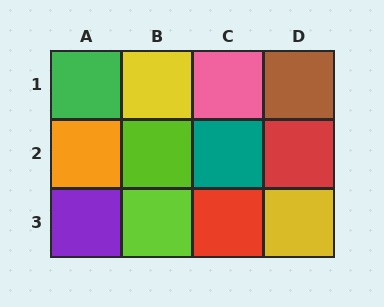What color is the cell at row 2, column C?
Teal.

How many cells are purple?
1 cell is purple.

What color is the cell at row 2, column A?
Orange.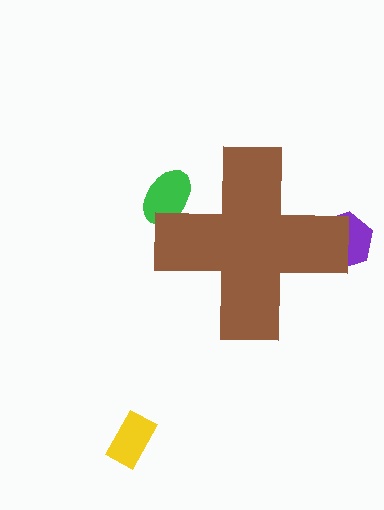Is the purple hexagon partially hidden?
Yes, the purple hexagon is partially hidden behind the brown cross.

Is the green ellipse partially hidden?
Yes, the green ellipse is partially hidden behind the brown cross.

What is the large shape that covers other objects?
A brown cross.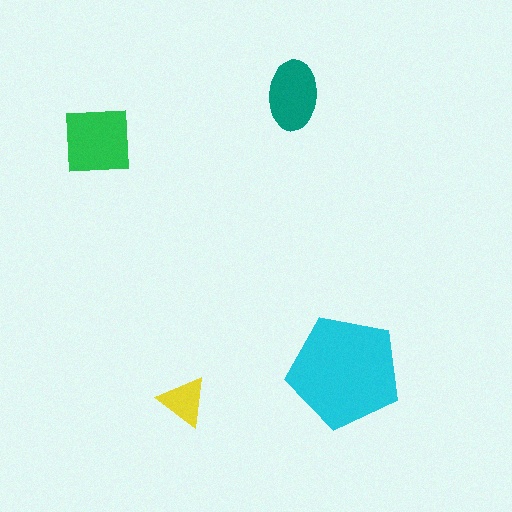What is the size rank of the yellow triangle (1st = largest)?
4th.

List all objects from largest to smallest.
The cyan pentagon, the green square, the teal ellipse, the yellow triangle.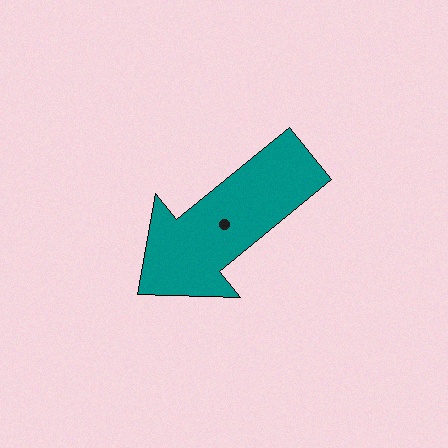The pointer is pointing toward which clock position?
Roughly 8 o'clock.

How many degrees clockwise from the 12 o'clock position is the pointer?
Approximately 231 degrees.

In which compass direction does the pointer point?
Southwest.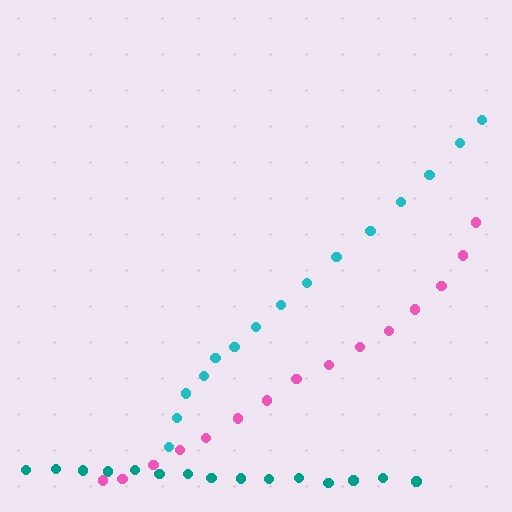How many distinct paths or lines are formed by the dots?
There are 3 distinct paths.